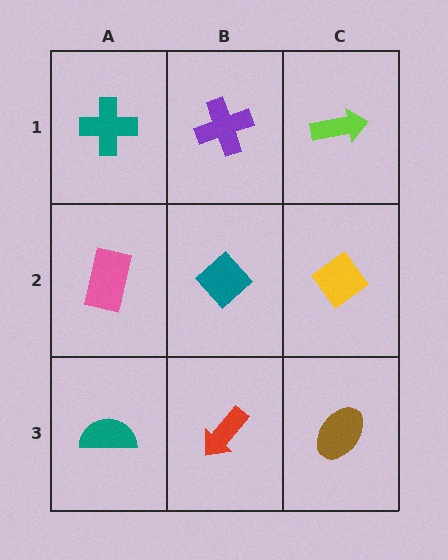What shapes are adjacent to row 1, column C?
A yellow diamond (row 2, column C), a purple cross (row 1, column B).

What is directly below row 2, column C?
A brown ellipse.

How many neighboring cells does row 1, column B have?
3.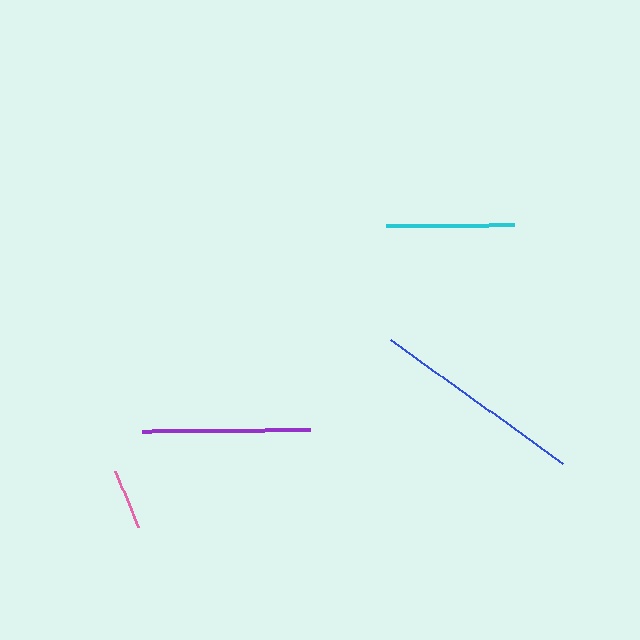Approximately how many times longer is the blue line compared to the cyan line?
The blue line is approximately 1.7 times the length of the cyan line.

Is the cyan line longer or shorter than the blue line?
The blue line is longer than the cyan line.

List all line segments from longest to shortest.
From longest to shortest: blue, purple, cyan, pink.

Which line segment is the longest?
The blue line is the longest at approximately 212 pixels.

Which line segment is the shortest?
The pink line is the shortest at approximately 60 pixels.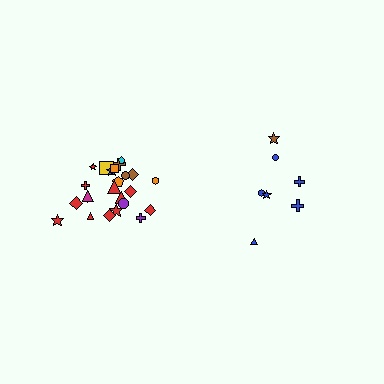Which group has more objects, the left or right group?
The left group.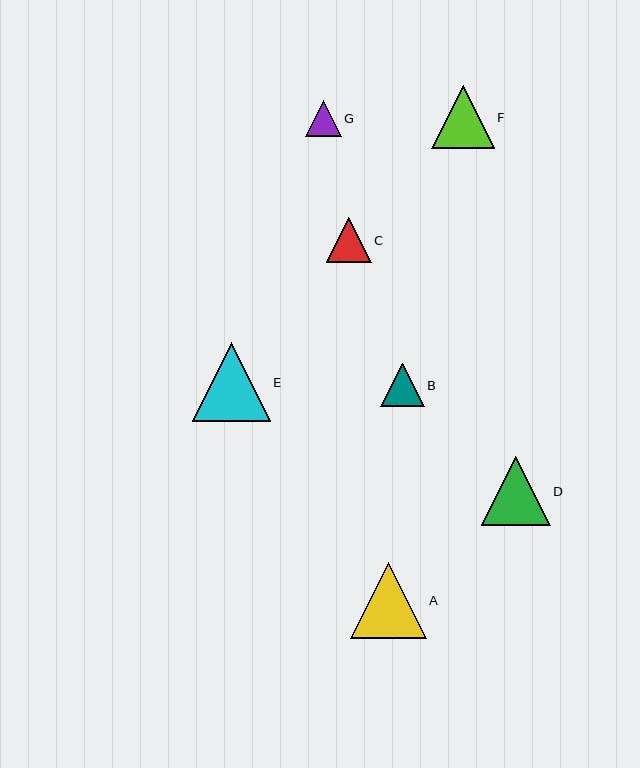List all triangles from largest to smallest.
From largest to smallest: E, A, D, F, C, B, G.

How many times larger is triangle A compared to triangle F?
Triangle A is approximately 1.2 times the size of triangle F.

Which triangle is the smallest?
Triangle G is the smallest with a size of approximately 36 pixels.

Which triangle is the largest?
Triangle E is the largest with a size of approximately 78 pixels.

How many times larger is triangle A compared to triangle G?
Triangle A is approximately 2.1 times the size of triangle G.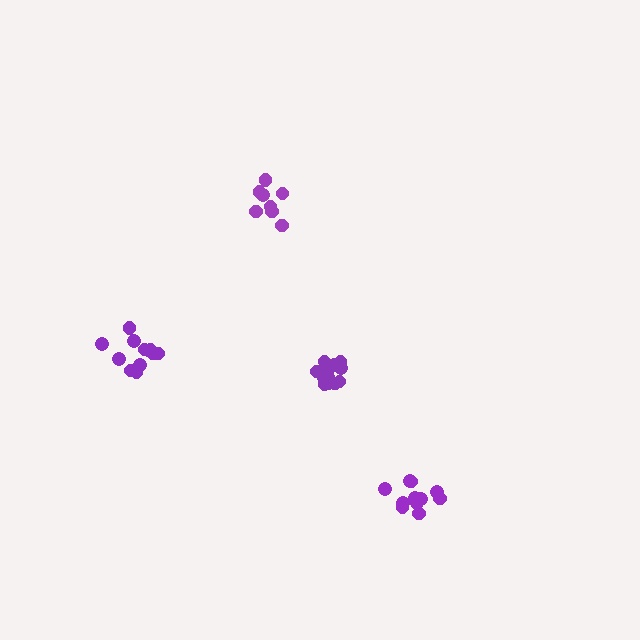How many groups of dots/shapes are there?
There are 4 groups.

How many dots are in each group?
Group 1: 12 dots, Group 2: 11 dots, Group 3: 8 dots, Group 4: 12 dots (43 total).